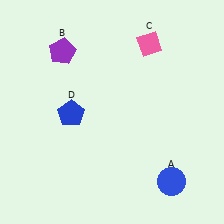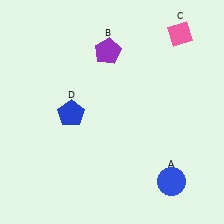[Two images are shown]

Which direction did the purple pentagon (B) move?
The purple pentagon (B) moved right.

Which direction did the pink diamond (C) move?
The pink diamond (C) moved right.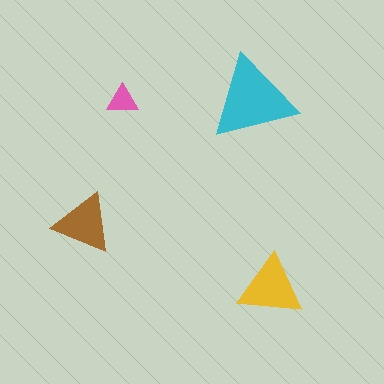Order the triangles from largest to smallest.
the cyan one, the yellow one, the brown one, the pink one.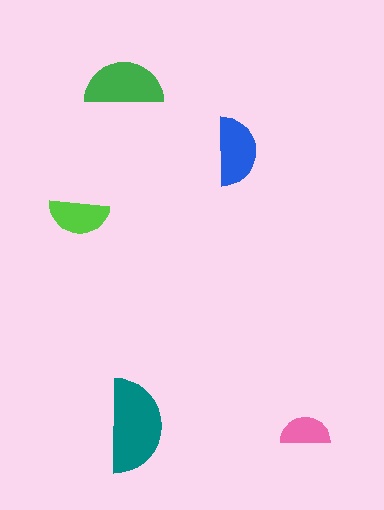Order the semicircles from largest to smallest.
the teal one, the green one, the blue one, the lime one, the pink one.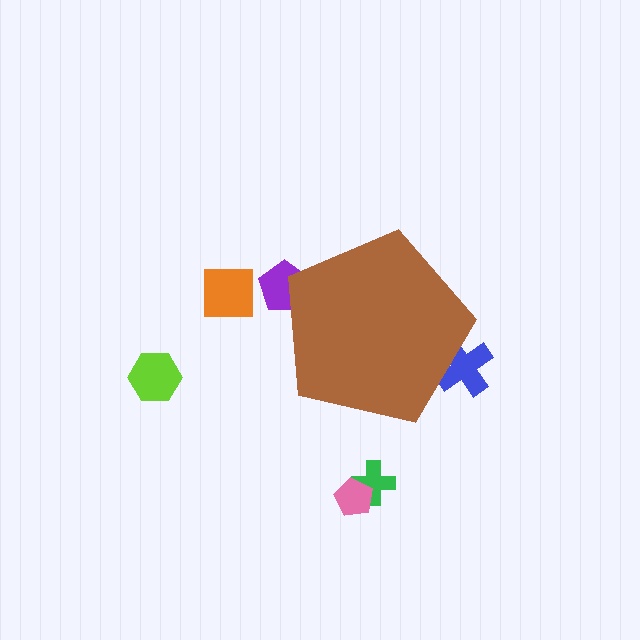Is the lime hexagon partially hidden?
No, the lime hexagon is fully visible.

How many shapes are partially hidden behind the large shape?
2 shapes are partially hidden.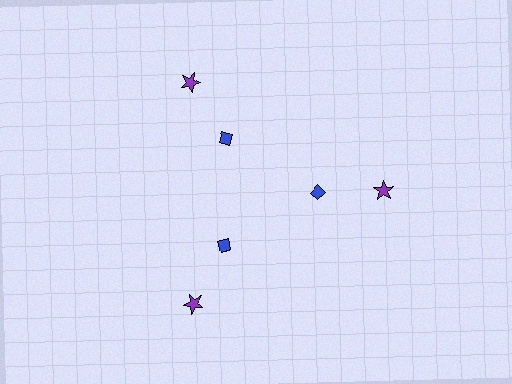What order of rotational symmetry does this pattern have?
This pattern has 3-fold rotational symmetry.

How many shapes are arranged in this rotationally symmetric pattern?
There are 6 shapes, arranged in 3 groups of 2.